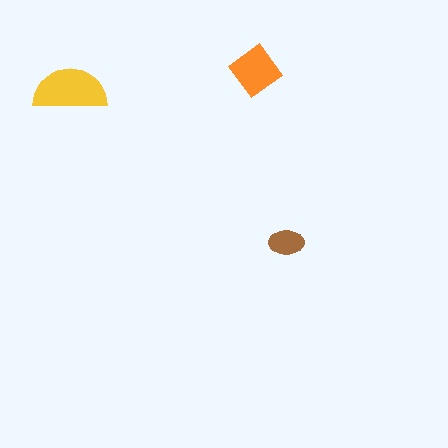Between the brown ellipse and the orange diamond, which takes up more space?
The orange diamond.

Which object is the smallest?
The brown ellipse.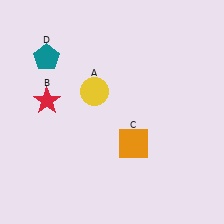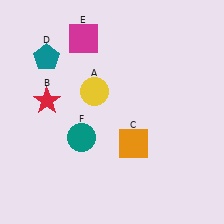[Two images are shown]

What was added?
A magenta square (E), a teal circle (F) were added in Image 2.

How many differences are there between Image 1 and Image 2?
There are 2 differences between the two images.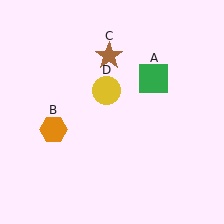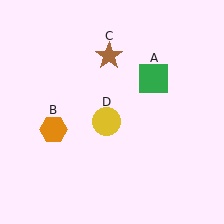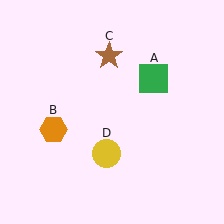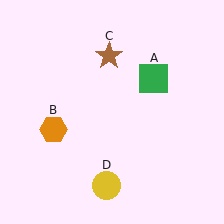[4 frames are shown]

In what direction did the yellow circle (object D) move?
The yellow circle (object D) moved down.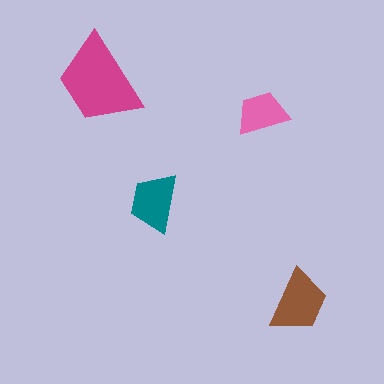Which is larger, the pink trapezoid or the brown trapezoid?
The brown one.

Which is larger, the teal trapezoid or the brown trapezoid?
The brown one.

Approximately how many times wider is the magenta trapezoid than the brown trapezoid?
About 1.5 times wider.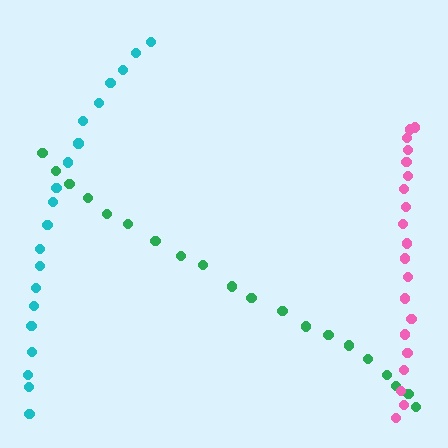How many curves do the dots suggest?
There are 3 distinct paths.